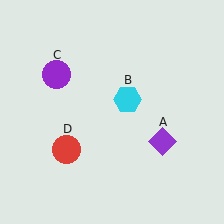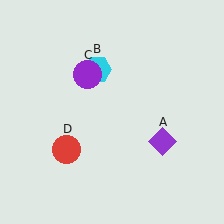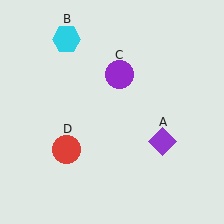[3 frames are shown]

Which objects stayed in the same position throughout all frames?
Purple diamond (object A) and red circle (object D) remained stationary.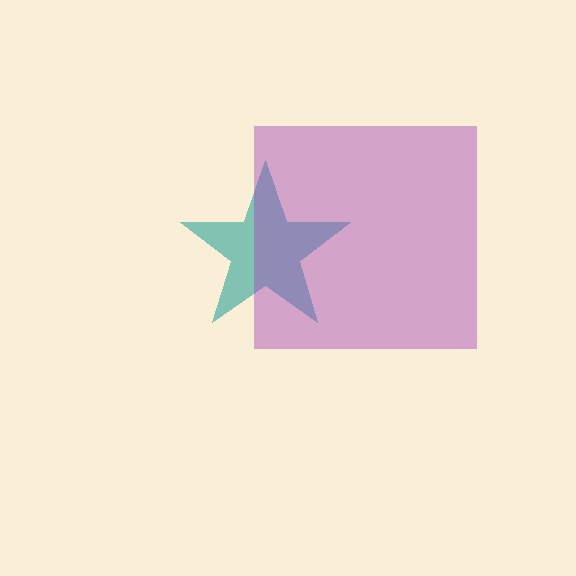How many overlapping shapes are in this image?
There are 2 overlapping shapes in the image.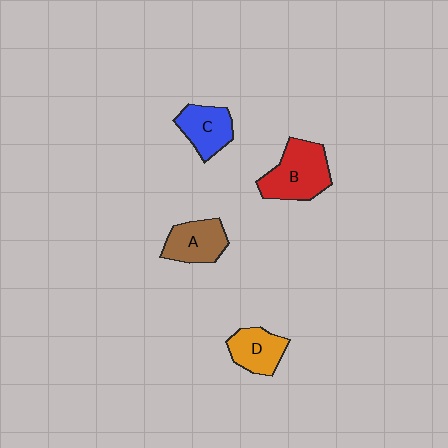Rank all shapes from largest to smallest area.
From largest to smallest: B (red), A (brown), C (blue), D (orange).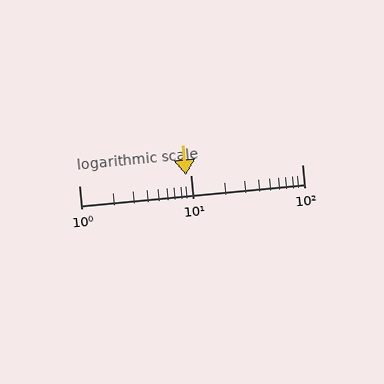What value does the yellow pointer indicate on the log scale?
The pointer indicates approximately 9.1.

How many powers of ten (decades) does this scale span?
The scale spans 2 decades, from 1 to 100.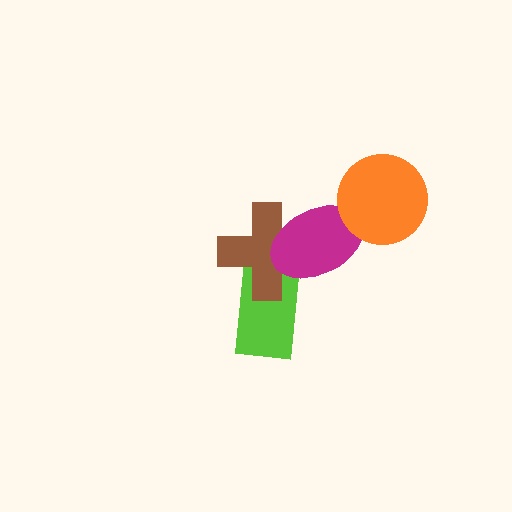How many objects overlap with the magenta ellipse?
3 objects overlap with the magenta ellipse.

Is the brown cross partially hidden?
Yes, it is partially covered by another shape.